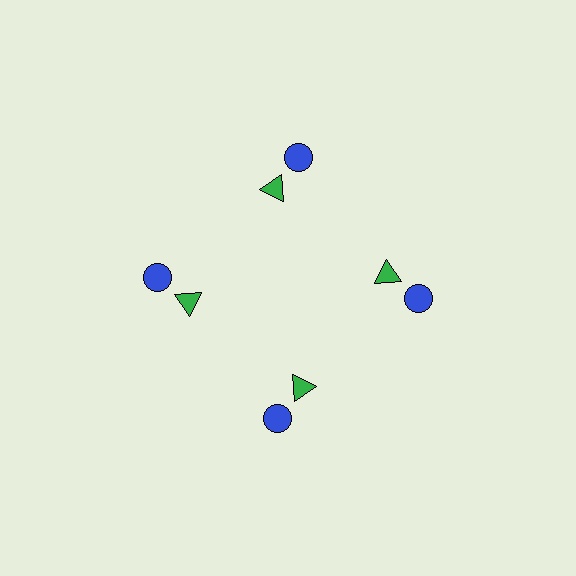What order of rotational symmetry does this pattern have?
This pattern has 4-fold rotational symmetry.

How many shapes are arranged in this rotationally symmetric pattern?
There are 8 shapes, arranged in 4 groups of 2.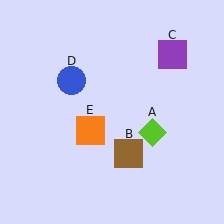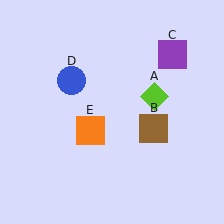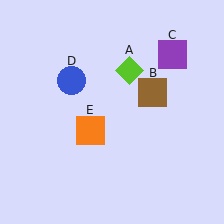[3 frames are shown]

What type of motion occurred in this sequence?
The lime diamond (object A), brown square (object B) rotated counterclockwise around the center of the scene.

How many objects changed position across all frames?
2 objects changed position: lime diamond (object A), brown square (object B).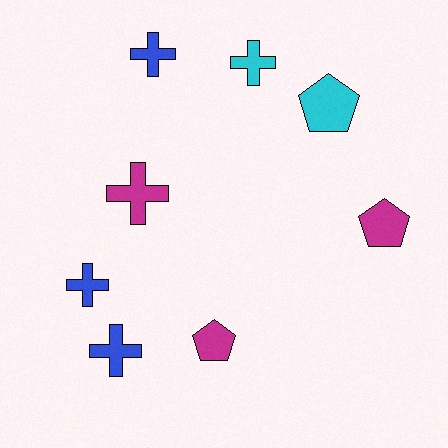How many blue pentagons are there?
There are no blue pentagons.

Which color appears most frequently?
Blue, with 3 objects.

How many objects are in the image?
There are 8 objects.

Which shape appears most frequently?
Cross, with 5 objects.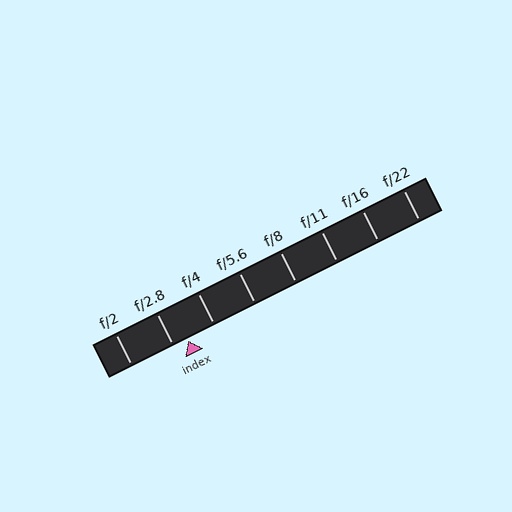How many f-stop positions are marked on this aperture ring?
There are 8 f-stop positions marked.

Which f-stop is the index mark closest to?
The index mark is closest to f/2.8.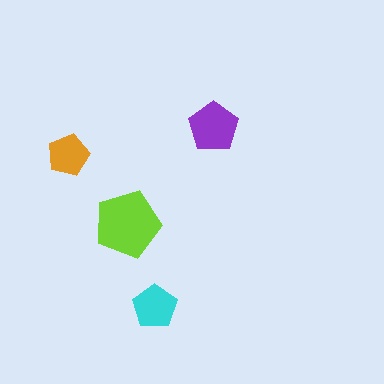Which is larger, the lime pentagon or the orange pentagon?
The lime one.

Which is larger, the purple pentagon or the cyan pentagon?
The purple one.